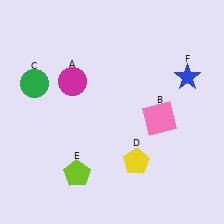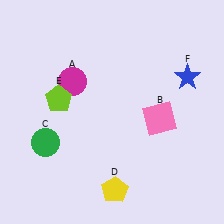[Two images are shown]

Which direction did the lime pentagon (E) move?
The lime pentagon (E) moved up.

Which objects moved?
The objects that moved are: the green circle (C), the yellow pentagon (D), the lime pentagon (E).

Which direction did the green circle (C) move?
The green circle (C) moved down.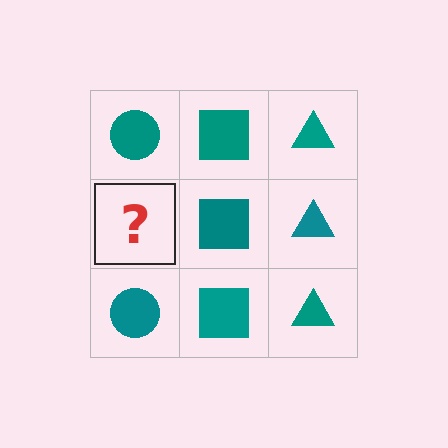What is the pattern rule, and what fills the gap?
The rule is that each column has a consistent shape. The gap should be filled with a teal circle.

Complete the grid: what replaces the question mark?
The question mark should be replaced with a teal circle.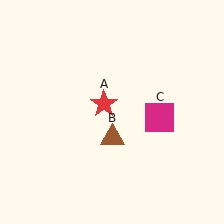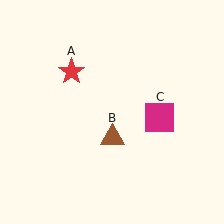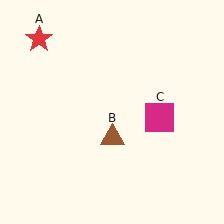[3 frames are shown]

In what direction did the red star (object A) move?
The red star (object A) moved up and to the left.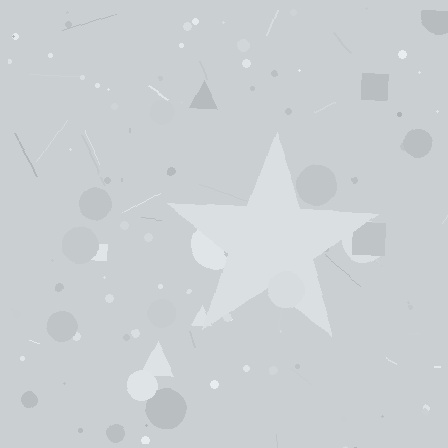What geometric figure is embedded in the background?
A star is embedded in the background.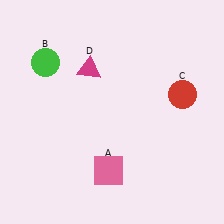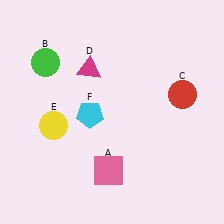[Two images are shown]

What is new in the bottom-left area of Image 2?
A cyan pentagon (F) was added in the bottom-left area of Image 2.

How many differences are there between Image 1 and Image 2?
There are 2 differences between the two images.